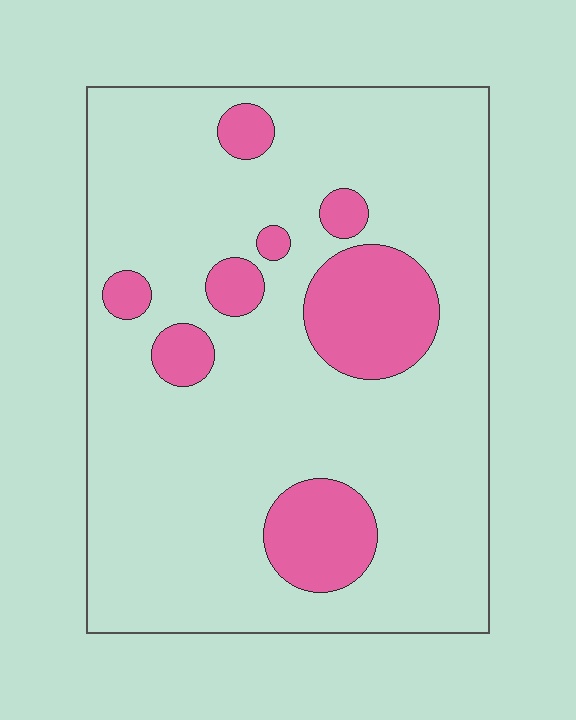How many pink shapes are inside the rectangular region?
8.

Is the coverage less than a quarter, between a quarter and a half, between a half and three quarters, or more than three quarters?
Less than a quarter.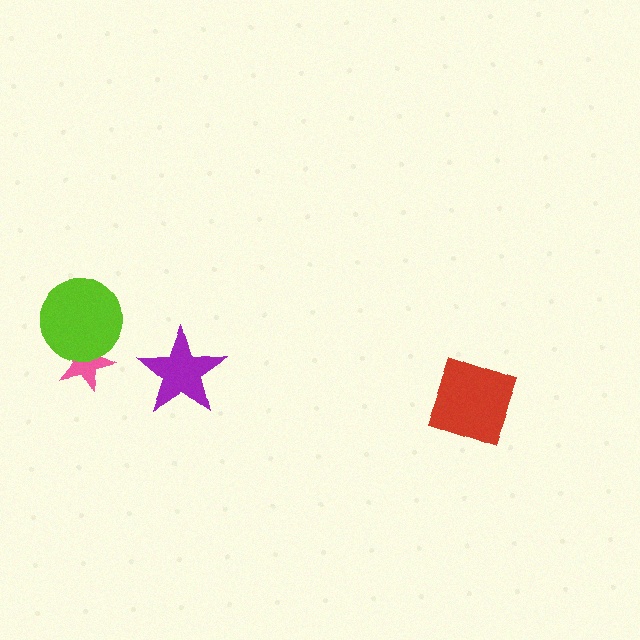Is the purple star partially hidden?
No, no other shape covers it.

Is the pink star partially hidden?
Yes, it is partially covered by another shape.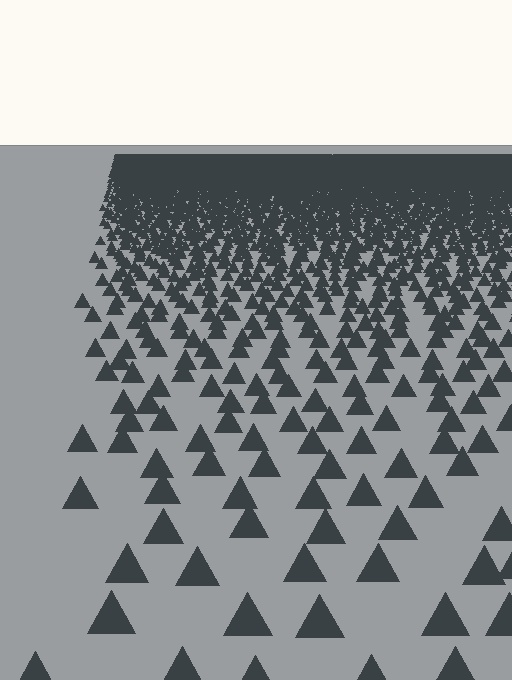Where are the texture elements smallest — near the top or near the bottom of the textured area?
Near the top.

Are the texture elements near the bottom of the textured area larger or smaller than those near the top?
Larger. Near the bottom, elements are closer to the viewer and appear at a bigger on-screen size.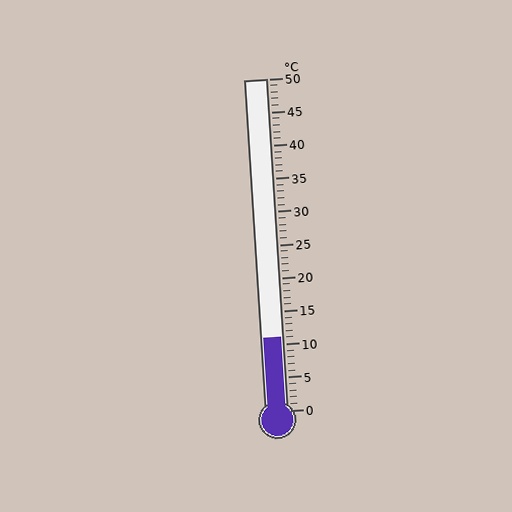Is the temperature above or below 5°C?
The temperature is above 5°C.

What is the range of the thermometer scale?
The thermometer scale ranges from 0°C to 50°C.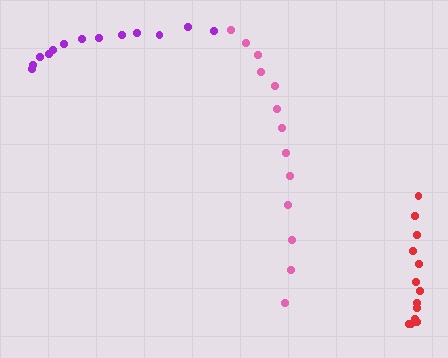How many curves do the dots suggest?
There are 3 distinct paths.